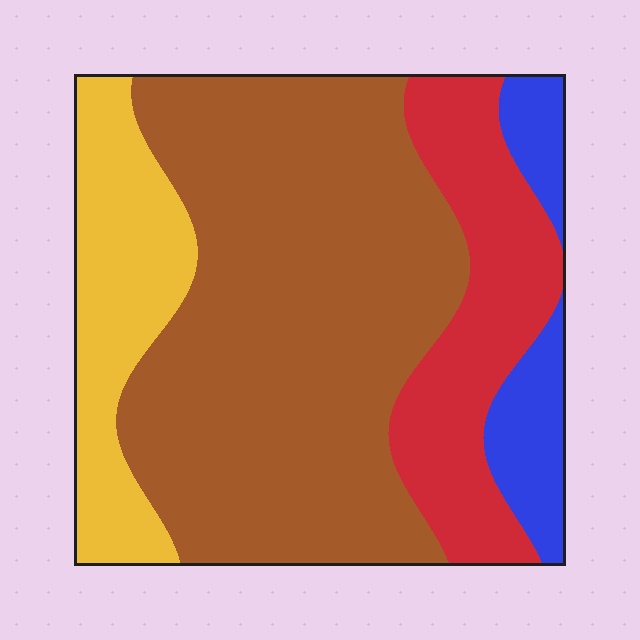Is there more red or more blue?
Red.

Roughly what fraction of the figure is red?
Red covers about 20% of the figure.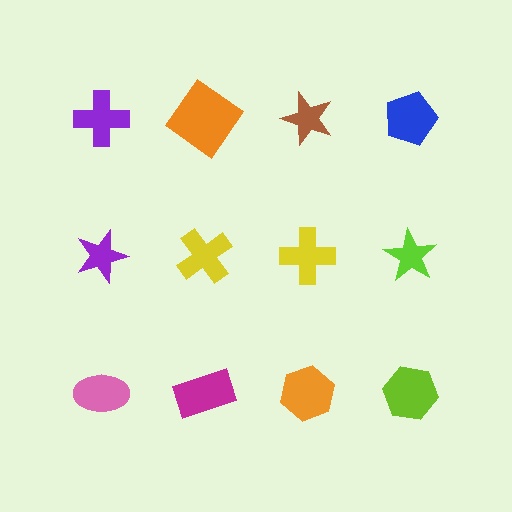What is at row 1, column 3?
A brown star.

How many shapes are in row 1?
4 shapes.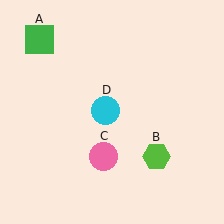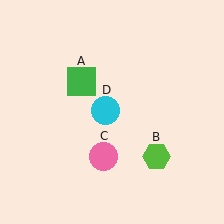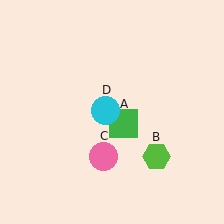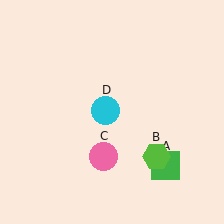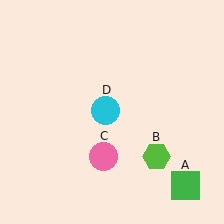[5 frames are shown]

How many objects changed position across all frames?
1 object changed position: green square (object A).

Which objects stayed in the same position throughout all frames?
Lime hexagon (object B) and pink circle (object C) and cyan circle (object D) remained stationary.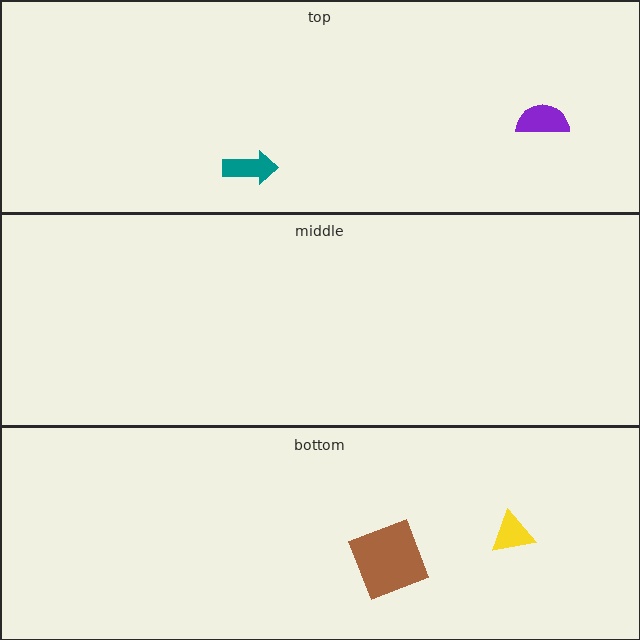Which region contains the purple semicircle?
The top region.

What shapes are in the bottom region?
The brown square, the yellow triangle.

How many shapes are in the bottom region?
2.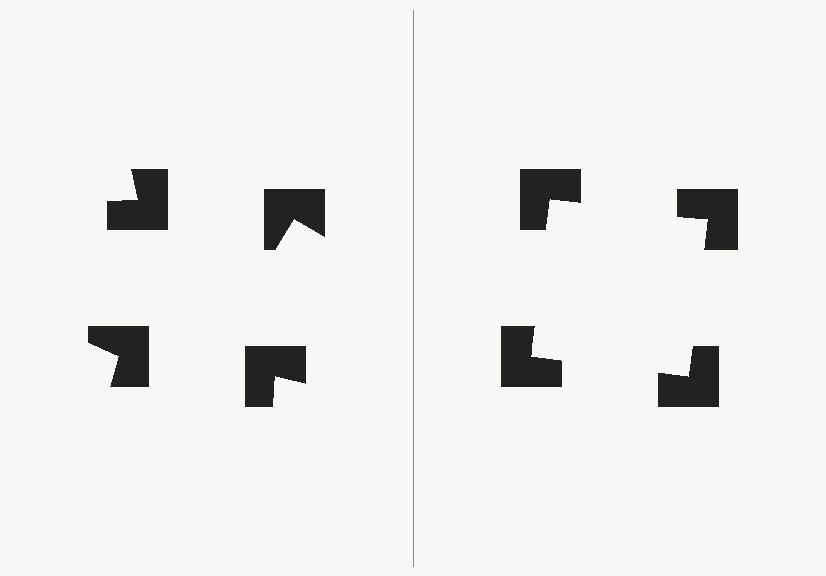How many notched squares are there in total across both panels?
8 — 4 on each side.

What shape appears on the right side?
An illusory square.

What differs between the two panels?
The notched squares are positioned identically on both sides; only the wedge orientations differ. On the right they align to a square; on the left they are misaligned.